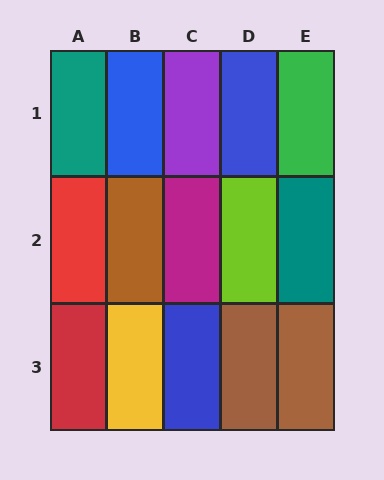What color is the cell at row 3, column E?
Brown.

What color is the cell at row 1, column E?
Green.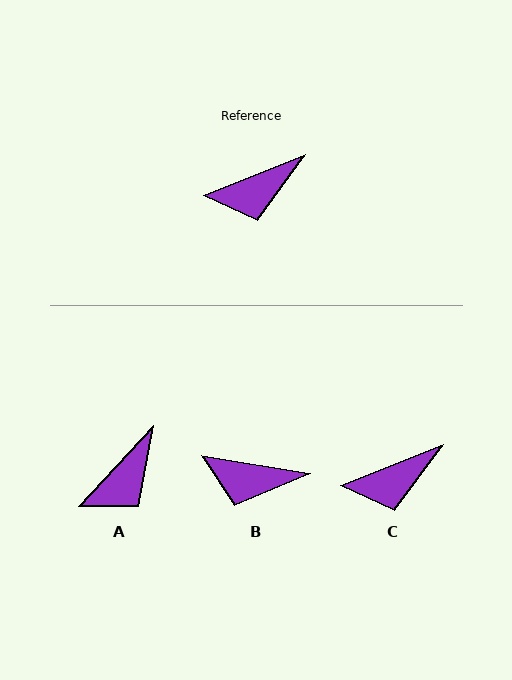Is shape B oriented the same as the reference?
No, it is off by about 31 degrees.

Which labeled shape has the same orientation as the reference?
C.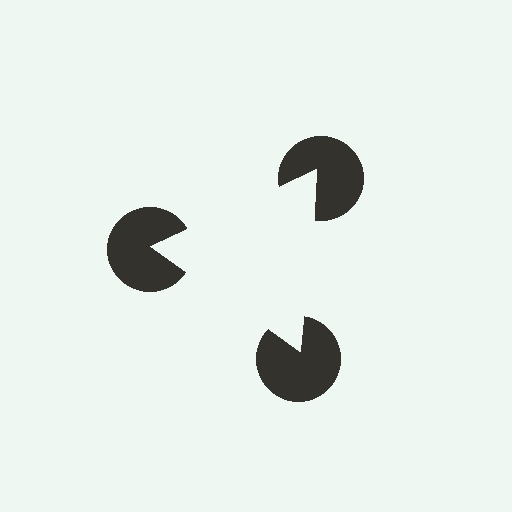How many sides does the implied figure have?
3 sides.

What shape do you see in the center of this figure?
An illusory triangle — its edges are inferred from the aligned wedge cuts in the pac-man discs, not physically drawn.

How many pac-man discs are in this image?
There are 3 — one at each vertex of the illusory triangle.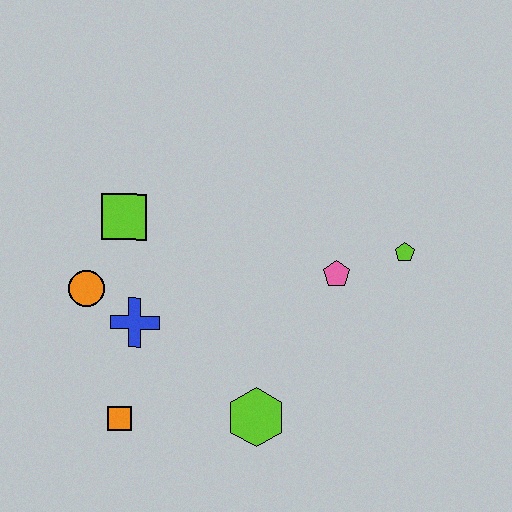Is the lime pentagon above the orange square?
Yes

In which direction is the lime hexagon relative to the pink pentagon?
The lime hexagon is below the pink pentagon.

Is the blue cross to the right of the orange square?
Yes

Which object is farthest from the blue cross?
The lime pentagon is farthest from the blue cross.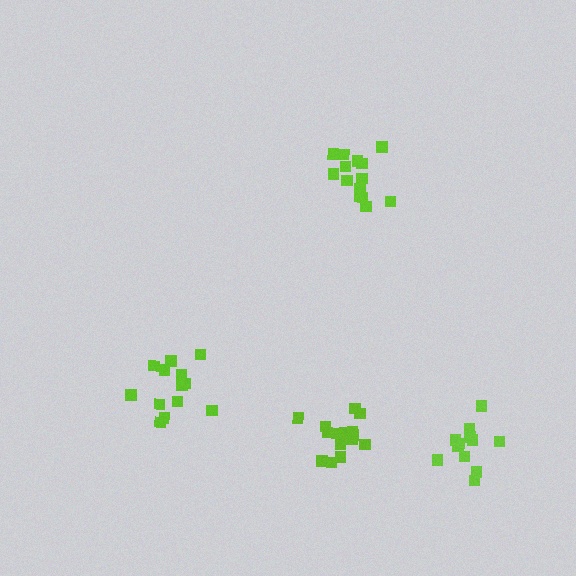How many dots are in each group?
Group 1: 12 dots, Group 2: 13 dots, Group 3: 15 dots, Group 4: 14 dots (54 total).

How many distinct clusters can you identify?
There are 4 distinct clusters.